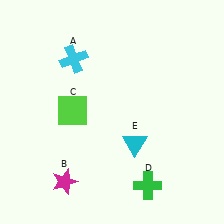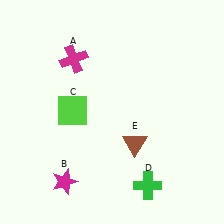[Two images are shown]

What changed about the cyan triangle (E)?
In Image 1, E is cyan. In Image 2, it changed to brown.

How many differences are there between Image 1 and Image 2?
There are 2 differences between the two images.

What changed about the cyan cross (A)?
In Image 1, A is cyan. In Image 2, it changed to magenta.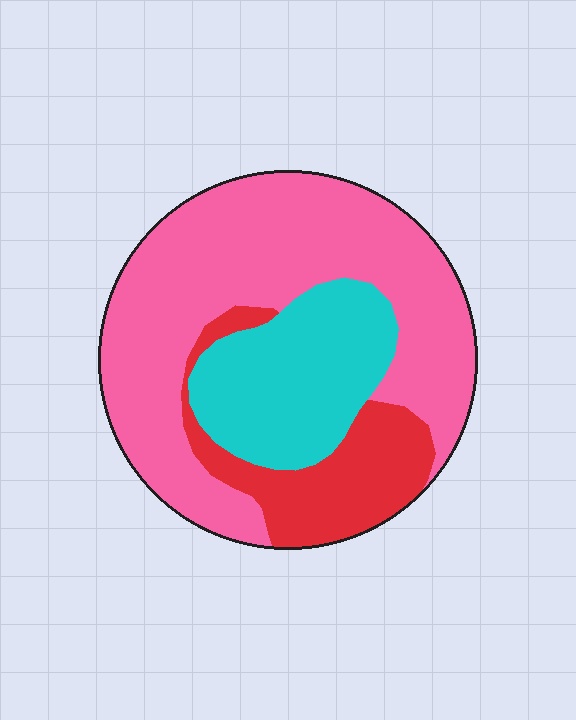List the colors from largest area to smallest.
From largest to smallest: pink, cyan, red.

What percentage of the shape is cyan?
Cyan covers around 25% of the shape.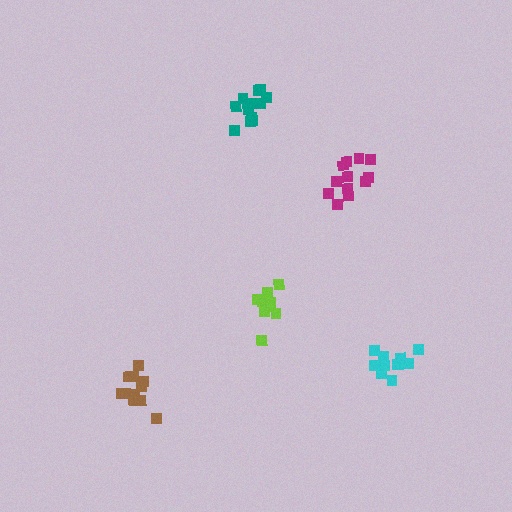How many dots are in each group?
Group 1: 12 dots, Group 2: 12 dots, Group 3: 12 dots, Group 4: 12 dots, Group 5: 13 dots (61 total).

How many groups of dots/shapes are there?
There are 5 groups.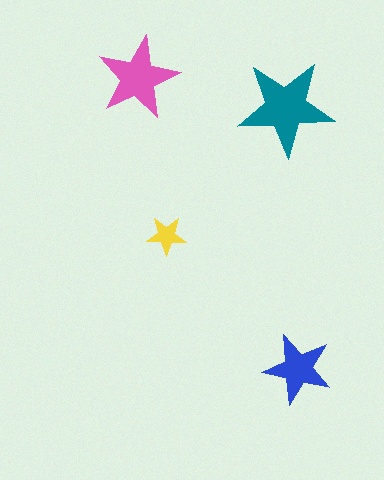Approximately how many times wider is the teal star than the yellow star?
About 2.5 times wider.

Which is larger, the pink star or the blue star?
The pink one.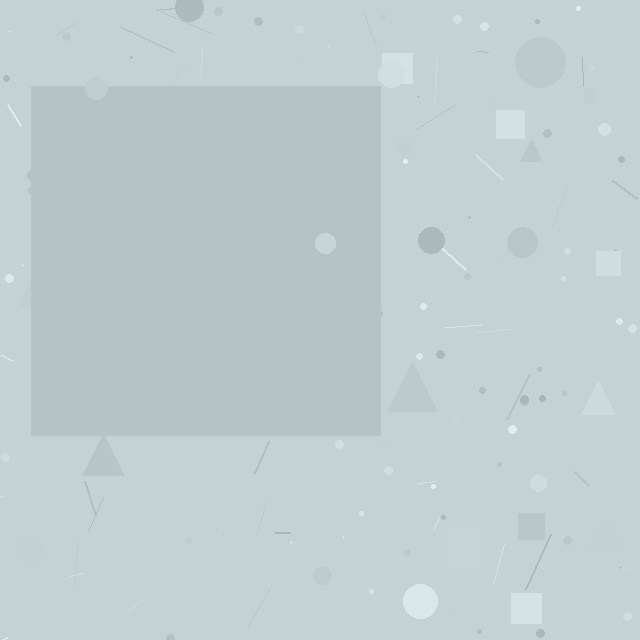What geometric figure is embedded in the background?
A square is embedded in the background.